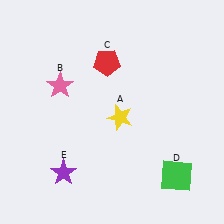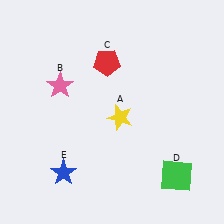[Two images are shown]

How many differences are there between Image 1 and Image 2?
There is 1 difference between the two images.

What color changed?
The star (E) changed from purple in Image 1 to blue in Image 2.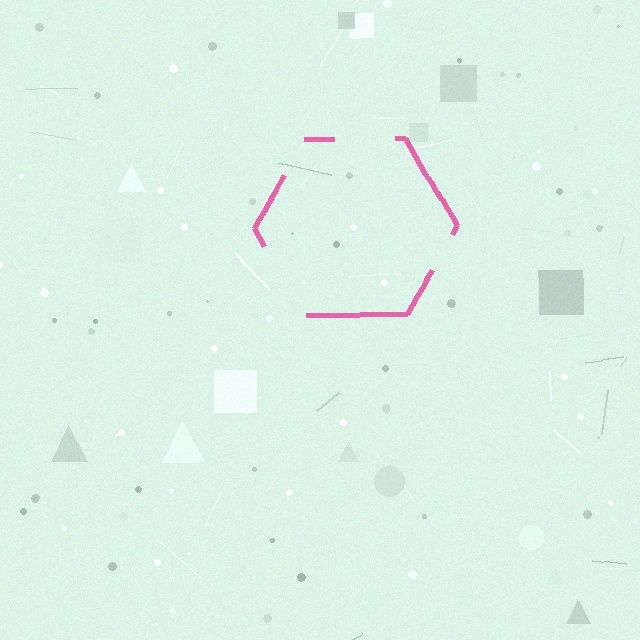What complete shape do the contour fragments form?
The contour fragments form a hexagon.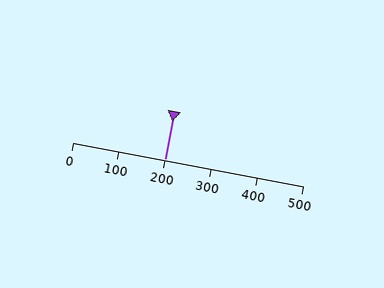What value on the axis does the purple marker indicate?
The marker indicates approximately 200.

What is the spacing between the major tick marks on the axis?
The major ticks are spaced 100 apart.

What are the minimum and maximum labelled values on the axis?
The axis runs from 0 to 500.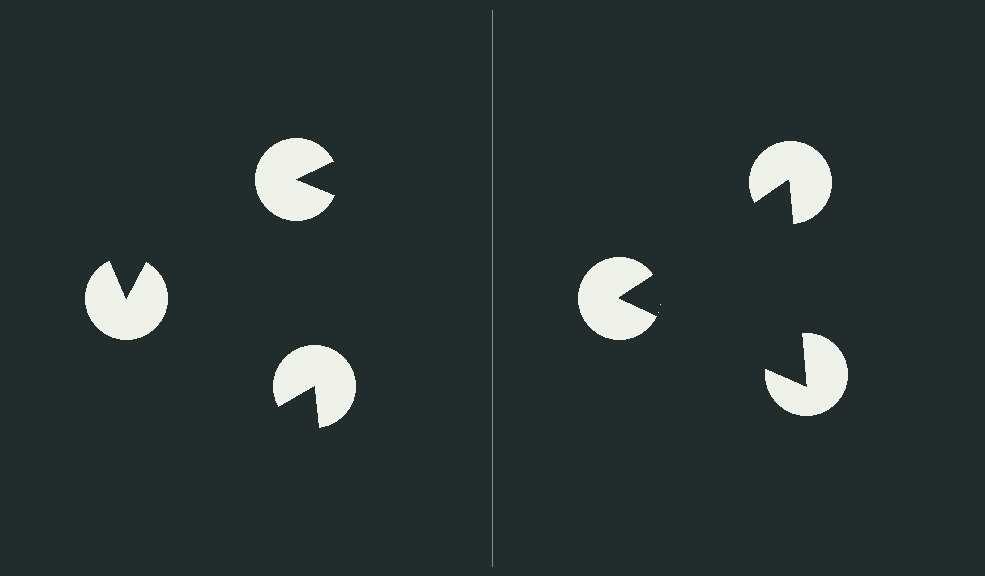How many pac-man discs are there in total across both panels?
6 — 3 on each side.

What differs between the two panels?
The pac-man discs are positioned identically on both sides; only the wedge orientations differ. On the right they align to a triangle; on the left they are misaligned.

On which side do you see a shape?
An illusory triangle appears on the right side. On the left side the wedge cuts are rotated, so no coherent shape forms.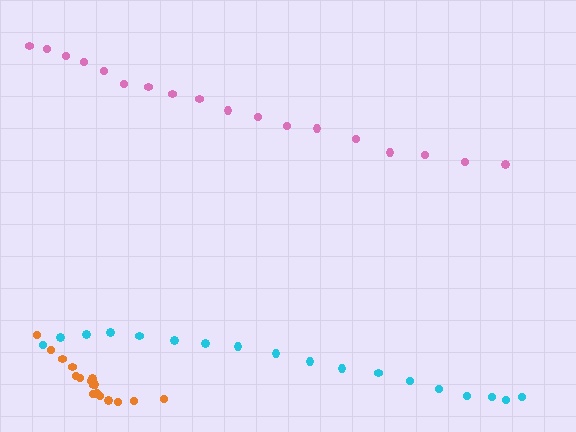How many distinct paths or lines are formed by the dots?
There are 3 distinct paths.